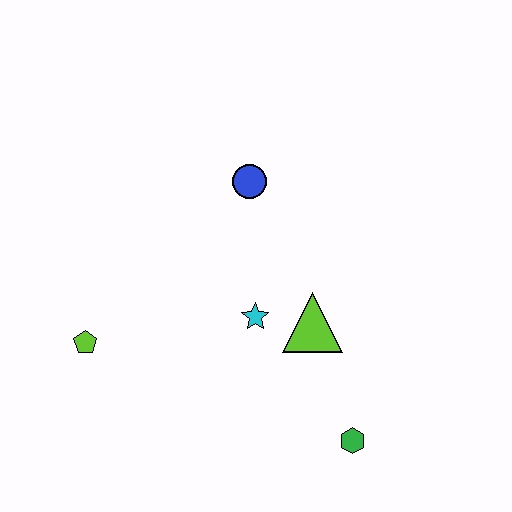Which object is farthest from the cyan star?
The lime pentagon is farthest from the cyan star.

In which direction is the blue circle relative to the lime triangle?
The blue circle is above the lime triangle.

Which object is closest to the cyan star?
The lime triangle is closest to the cyan star.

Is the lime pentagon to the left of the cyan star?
Yes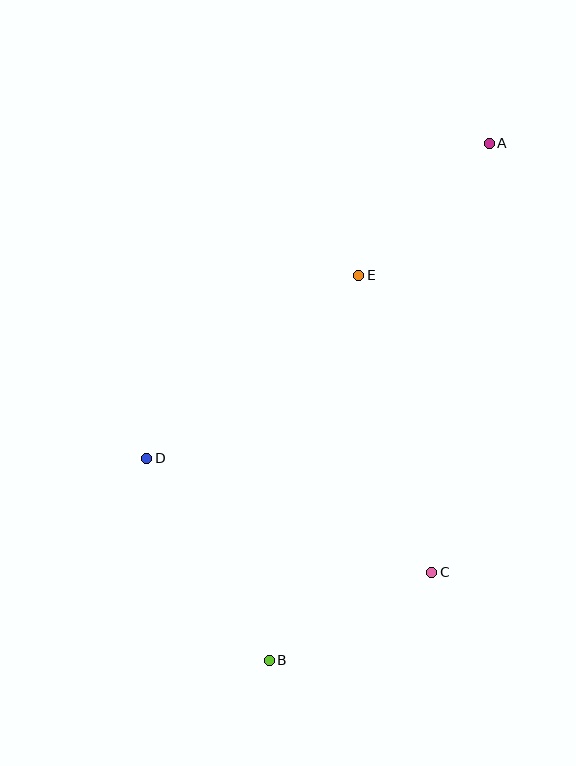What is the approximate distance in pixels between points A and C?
The distance between A and C is approximately 433 pixels.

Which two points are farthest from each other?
Points A and B are farthest from each other.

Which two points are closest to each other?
Points B and C are closest to each other.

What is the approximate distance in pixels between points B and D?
The distance between B and D is approximately 236 pixels.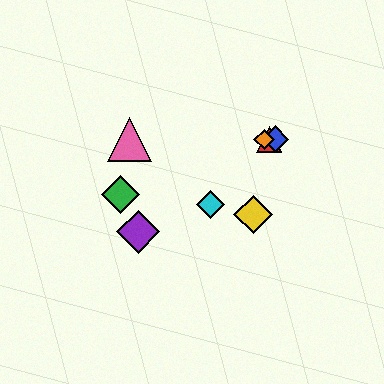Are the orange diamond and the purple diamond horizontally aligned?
No, the orange diamond is at y≈139 and the purple diamond is at y≈232.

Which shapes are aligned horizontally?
The red triangle, the blue diamond, the orange diamond, the pink triangle are aligned horizontally.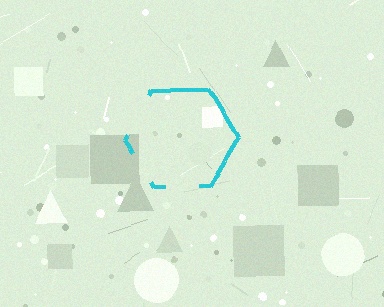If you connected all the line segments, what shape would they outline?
They would outline a hexagon.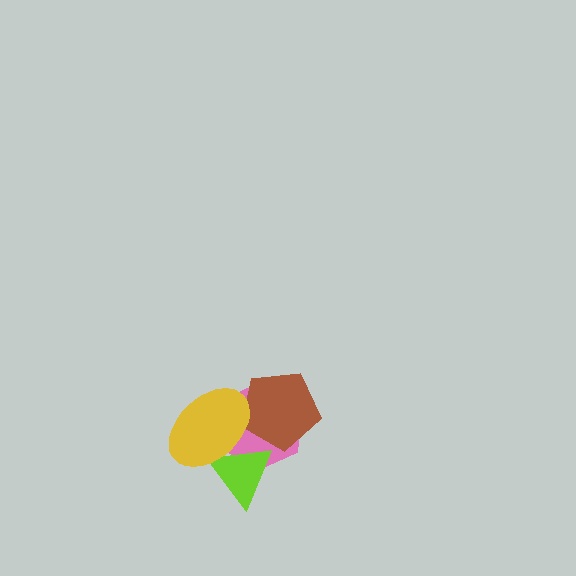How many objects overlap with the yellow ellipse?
3 objects overlap with the yellow ellipse.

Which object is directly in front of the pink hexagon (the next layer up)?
The brown pentagon is directly in front of the pink hexagon.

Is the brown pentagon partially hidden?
Yes, it is partially covered by another shape.